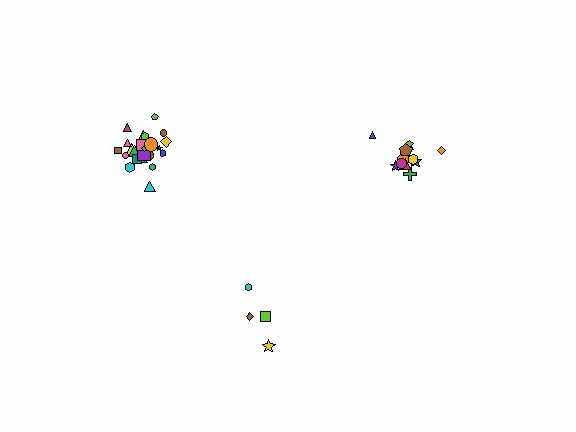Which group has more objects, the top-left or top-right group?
The top-left group.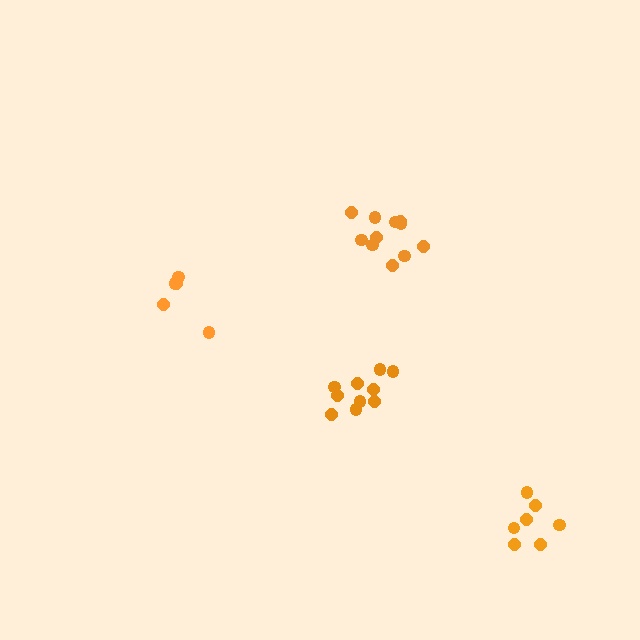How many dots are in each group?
Group 1: 10 dots, Group 2: 11 dots, Group 3: 7 dots, Group 4: 5 dots (33 total).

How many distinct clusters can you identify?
There are 4 distinct clusters.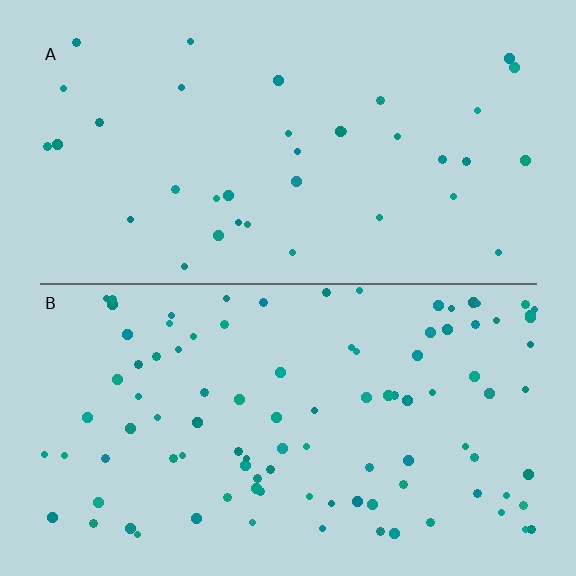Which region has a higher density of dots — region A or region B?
B (the bottom).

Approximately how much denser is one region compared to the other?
Approximately 2.7× — region B over region A.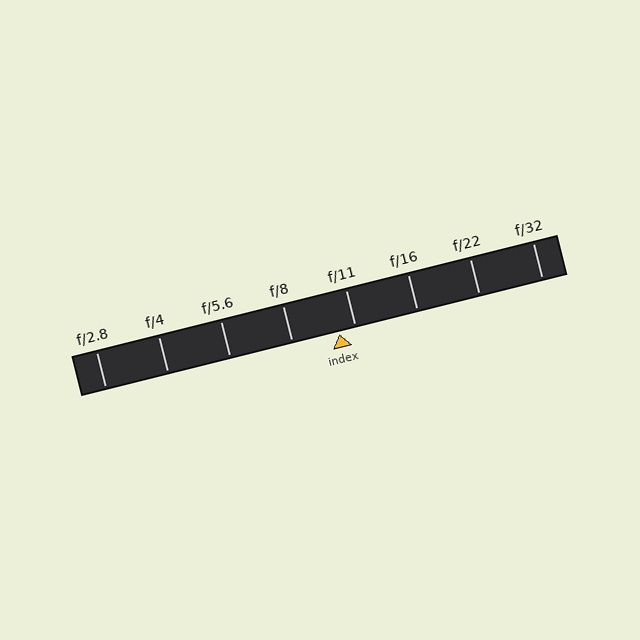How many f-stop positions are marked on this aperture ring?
There are 8 f-stop positions marked.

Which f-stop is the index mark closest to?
The index mark is closest to f/11.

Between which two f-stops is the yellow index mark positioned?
The index mark is between f/8 and f/11.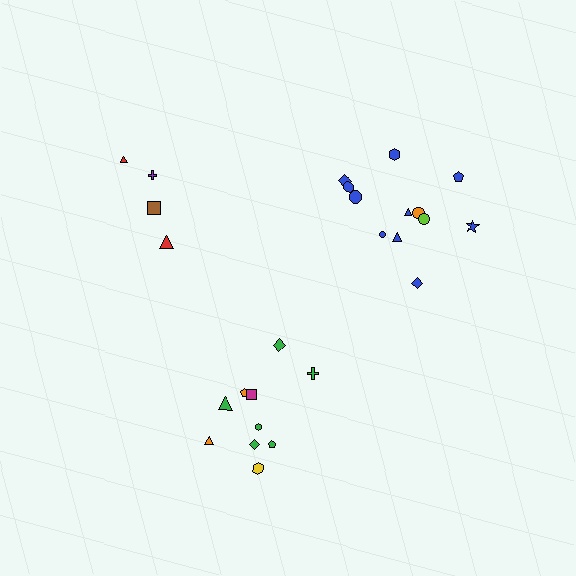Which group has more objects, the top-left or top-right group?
The top-right group.